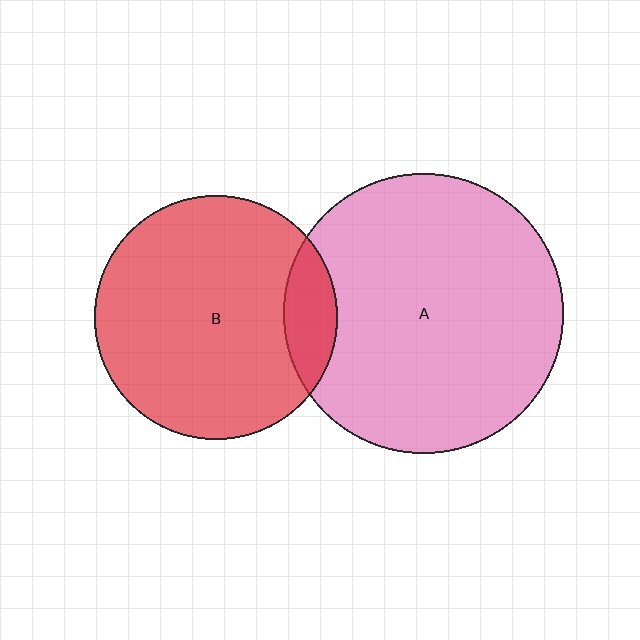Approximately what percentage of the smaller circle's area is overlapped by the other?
Approximately 15%.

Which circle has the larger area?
Circle A (pink).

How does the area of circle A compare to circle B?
Approximately 1.3 times.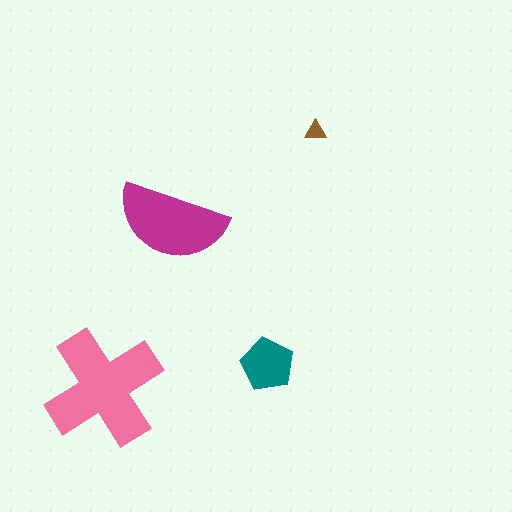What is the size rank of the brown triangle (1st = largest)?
4th.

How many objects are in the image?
There are 4 objects in the image.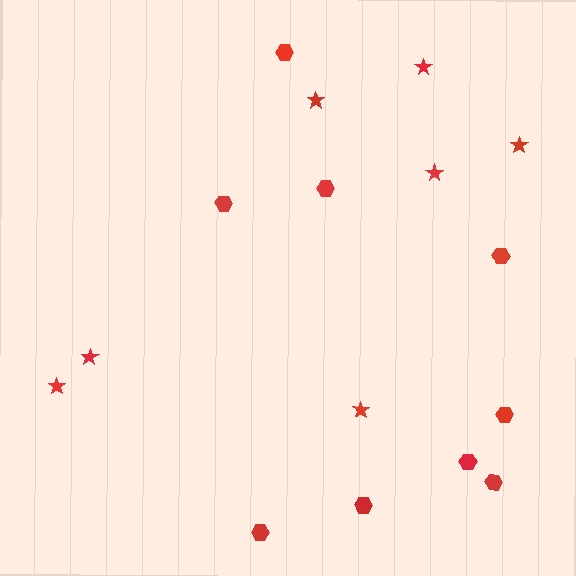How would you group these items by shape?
There are 2 groups: one group of stars (7) and one group of hexagons (9).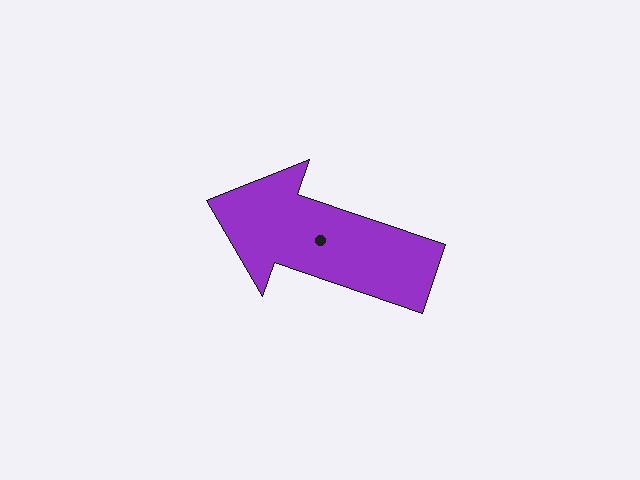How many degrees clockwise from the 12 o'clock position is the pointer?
Approximately 289 degrees.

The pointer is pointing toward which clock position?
Roughly 10 o'clock.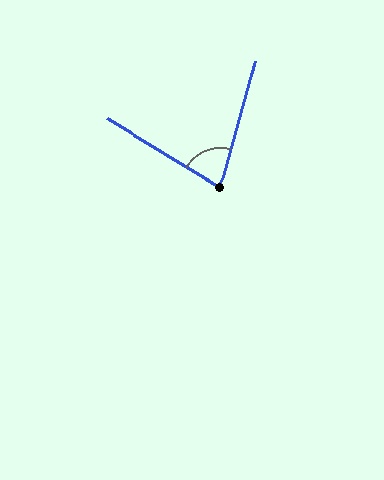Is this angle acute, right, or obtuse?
It is acute.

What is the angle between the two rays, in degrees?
Approximately 75 degrees.